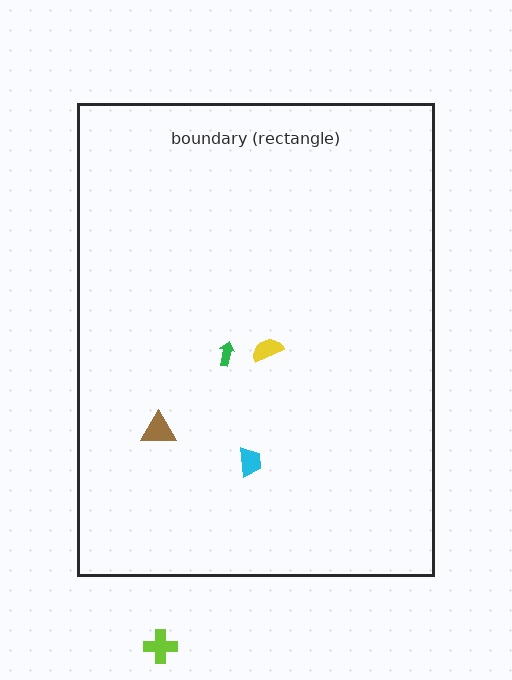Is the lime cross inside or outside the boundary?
Outside.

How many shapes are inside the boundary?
4 inside, 1 outside.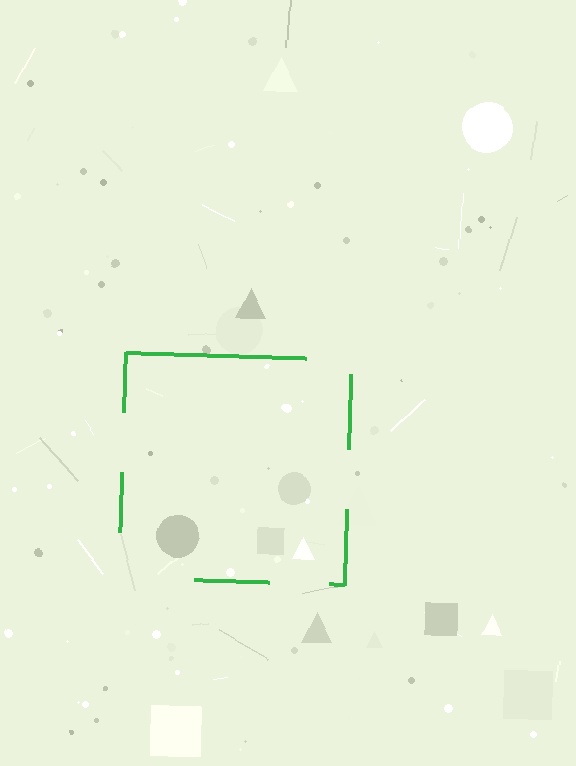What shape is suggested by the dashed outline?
The dashed outline suggests a square.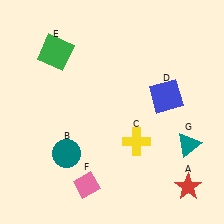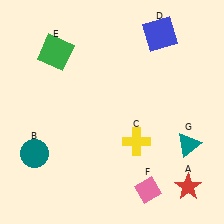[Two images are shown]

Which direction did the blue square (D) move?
The blue square (D) moved up.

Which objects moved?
The objects that moved are: the teal circle (B), the blue square (D), the pink diamond (F).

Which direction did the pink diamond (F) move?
The pink diamond (F) moved right.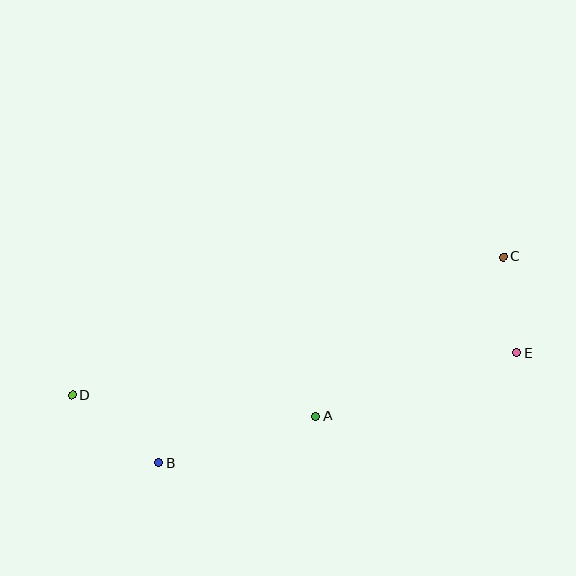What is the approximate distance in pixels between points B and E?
The distance between B and E is approximately 375 pixels.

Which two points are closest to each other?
Points C and E are closest to each other.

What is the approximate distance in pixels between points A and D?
The distance between A and D is approximately 244 pixels.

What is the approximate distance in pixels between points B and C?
The distance between B and C is approximately 402 pixels.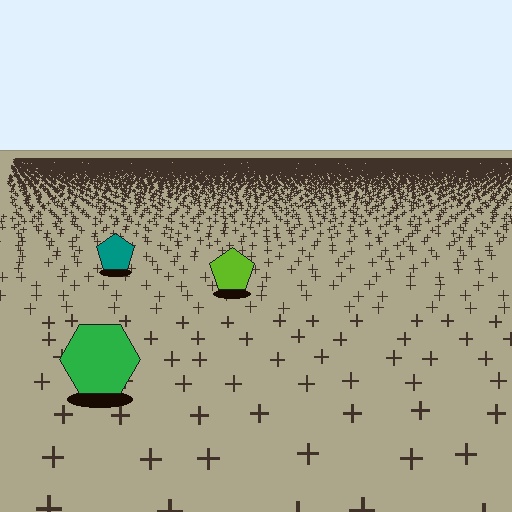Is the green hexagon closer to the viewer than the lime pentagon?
Yes. The green hexagon is closer — you can tell from the texture gradient: the ground texture is coarser near it.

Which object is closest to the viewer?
The green hexagon is closest. The texture marks near it are larger and more spread out.